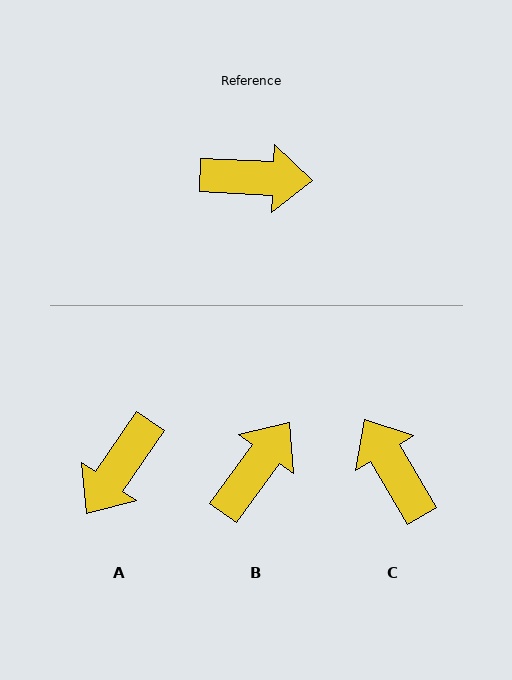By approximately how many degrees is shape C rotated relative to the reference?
Approximately 123 degrees counter-clockwise.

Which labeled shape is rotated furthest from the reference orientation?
C, about 123 degrees away.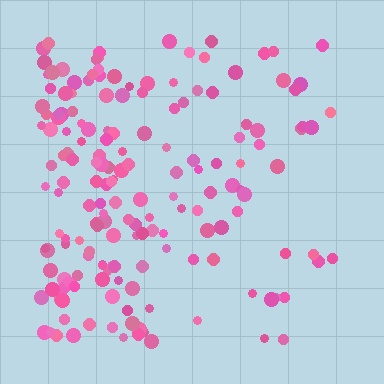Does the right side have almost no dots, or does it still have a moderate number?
Still a moderate number, just noticeably fewer than the left.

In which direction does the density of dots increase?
From right to left, with the left side densest.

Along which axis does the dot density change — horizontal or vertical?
Horizontal.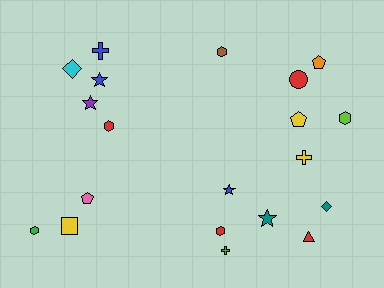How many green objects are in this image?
There are 2 green objects.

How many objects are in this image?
There are 20 objects.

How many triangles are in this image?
There is 1 triangle.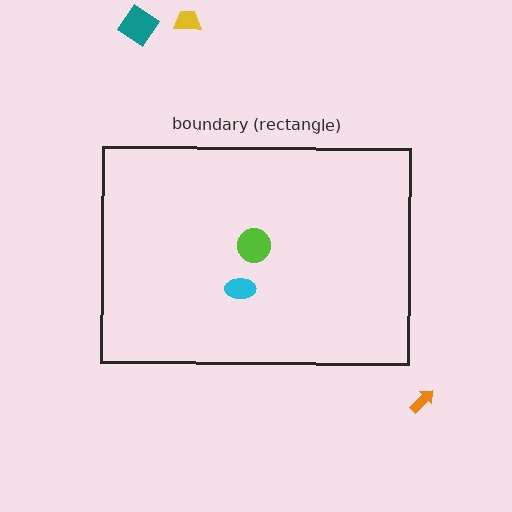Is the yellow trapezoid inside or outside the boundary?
Outside.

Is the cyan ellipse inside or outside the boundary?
Inside.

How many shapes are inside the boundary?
2 inside, 3 outside.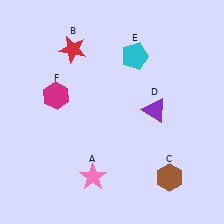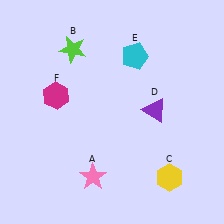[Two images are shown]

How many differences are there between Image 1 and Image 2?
There are 2 differences between the two images.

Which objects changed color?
B changed from red to lime. C changed from brown to yellow.